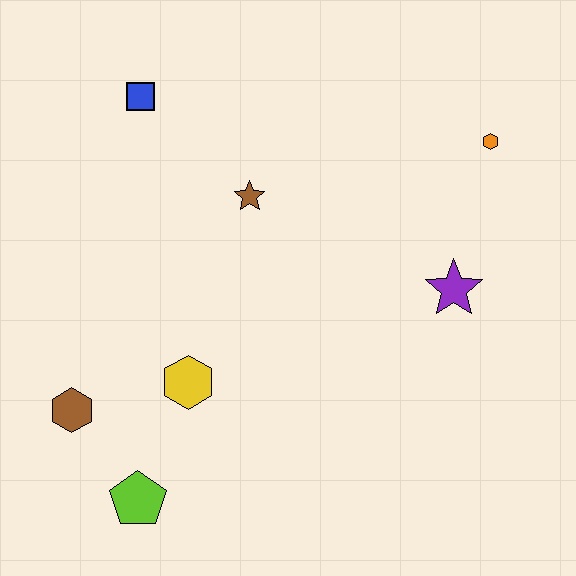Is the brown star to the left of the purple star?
Yes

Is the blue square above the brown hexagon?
Yes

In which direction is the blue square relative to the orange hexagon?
The blue square is to the left of the orange hexagon.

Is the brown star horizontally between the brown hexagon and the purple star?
Yes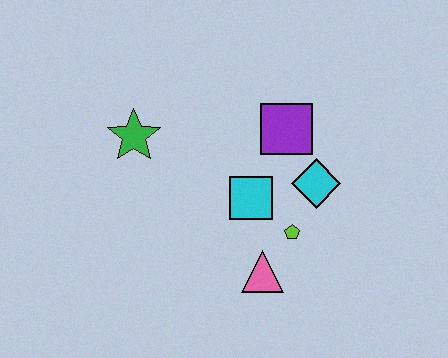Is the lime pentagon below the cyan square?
Yes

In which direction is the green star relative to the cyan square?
The green star is to the left of the cyan square.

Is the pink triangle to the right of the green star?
Yes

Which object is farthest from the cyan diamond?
The green star is farthest from the cyan diamond.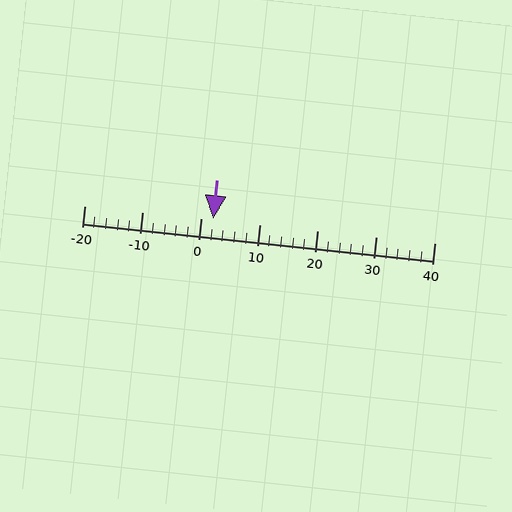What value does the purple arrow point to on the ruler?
The purple arrow points to approximately 2.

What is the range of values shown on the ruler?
The ruler shows values from -20 to 40.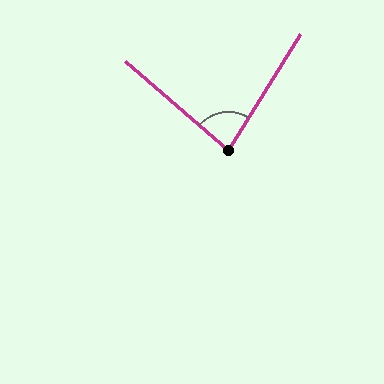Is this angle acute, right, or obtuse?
It is acute.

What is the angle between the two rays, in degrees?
Approximately 81 degrees.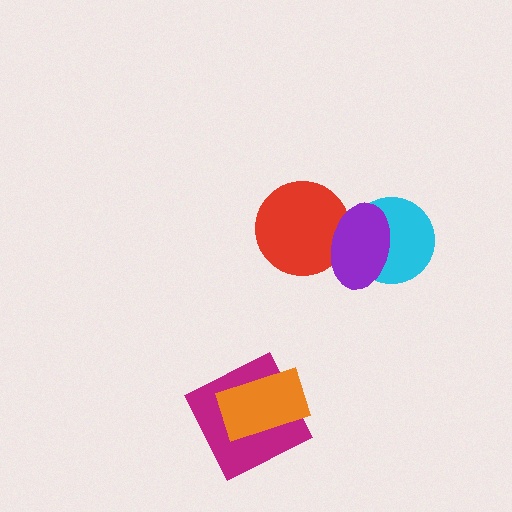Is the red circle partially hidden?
Yes, it is partially covered by another shape.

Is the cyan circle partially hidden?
Yes, it is partially covered by another shape.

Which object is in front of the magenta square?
The orange rectangle is in front of the magenta square.